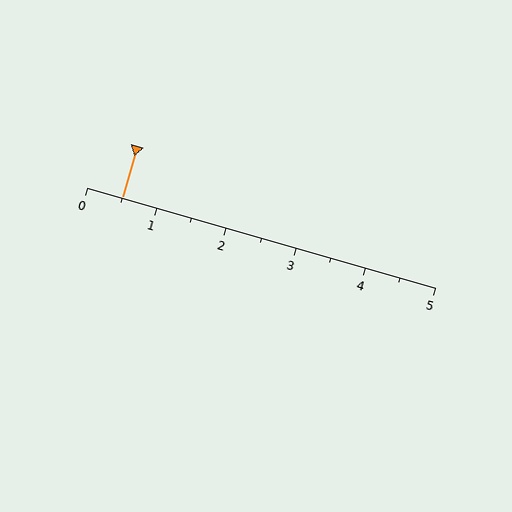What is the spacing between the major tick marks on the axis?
The major ticks are spaced 1 apart.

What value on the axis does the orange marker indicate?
The marker indicates approximately 0.5.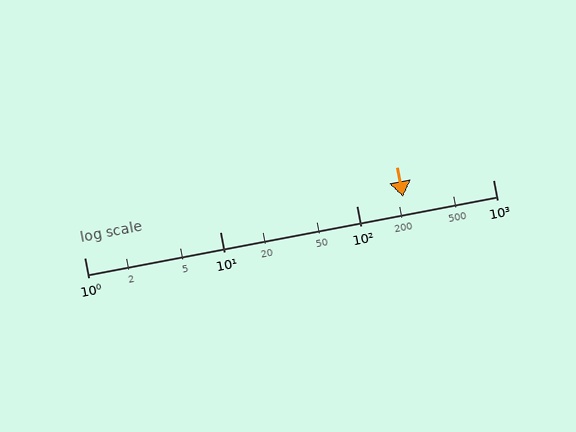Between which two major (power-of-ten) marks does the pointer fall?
The pointer is between 100 and 1000.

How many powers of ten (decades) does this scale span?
The scale spans 3 decades, from 1 to 1000.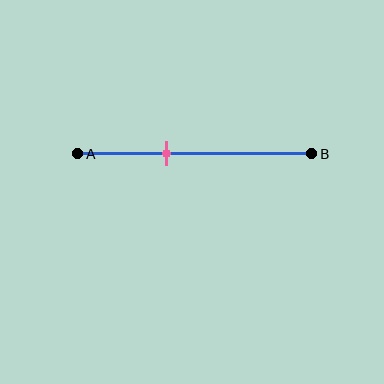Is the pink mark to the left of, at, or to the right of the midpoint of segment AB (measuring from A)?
The pink mark is to the left of the midpoint of segment AB.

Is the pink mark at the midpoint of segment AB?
No, the mark is at about 40% from A, not at the 50% midpoint.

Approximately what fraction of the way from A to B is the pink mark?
The pink mark is approximately 40% of the way from A to B.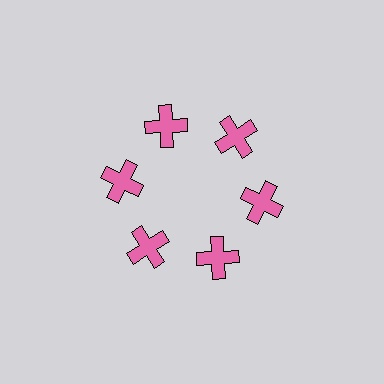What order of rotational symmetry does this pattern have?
This pattern has 6-fold rotational symmetry.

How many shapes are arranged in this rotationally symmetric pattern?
There are 6 shapes, arranged in 6 groups of 1.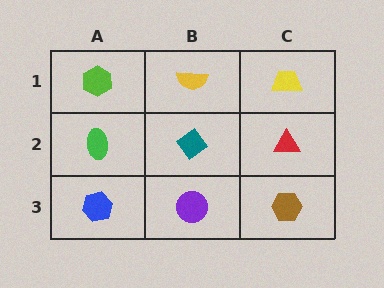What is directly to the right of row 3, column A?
A purple circle.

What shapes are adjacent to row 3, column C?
A red triangle (row 2, column C), a purple circle (row 3, column B).